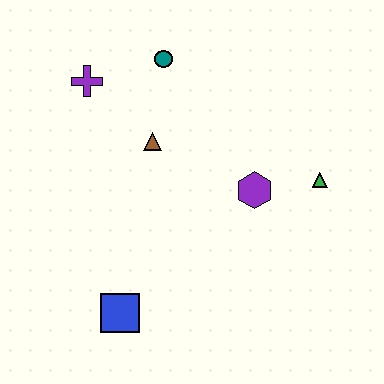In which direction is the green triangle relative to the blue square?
The green triangle is to the right of the blue square.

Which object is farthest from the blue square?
The teal circle is farthest from the blue square.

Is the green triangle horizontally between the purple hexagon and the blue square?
No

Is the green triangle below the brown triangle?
Yes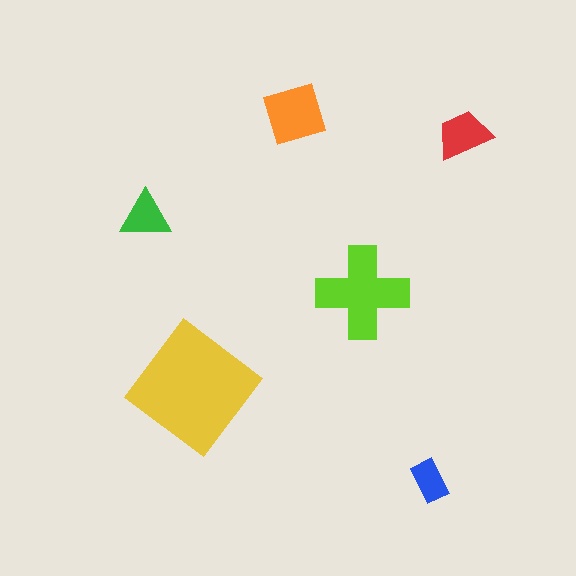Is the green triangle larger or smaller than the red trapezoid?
Smaller.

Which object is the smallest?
The blue rectangle.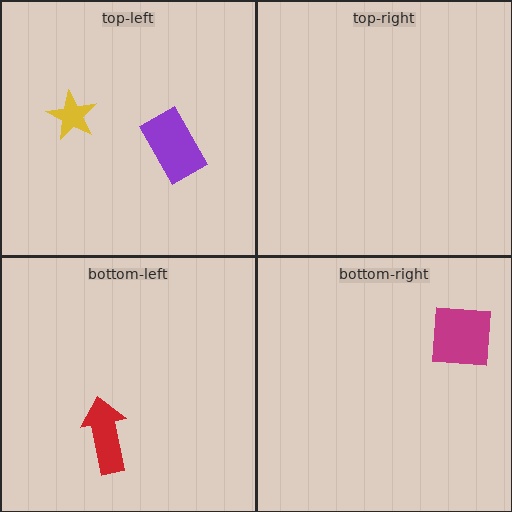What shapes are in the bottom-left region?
The red arrow.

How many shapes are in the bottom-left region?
1.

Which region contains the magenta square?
The bottom-right region.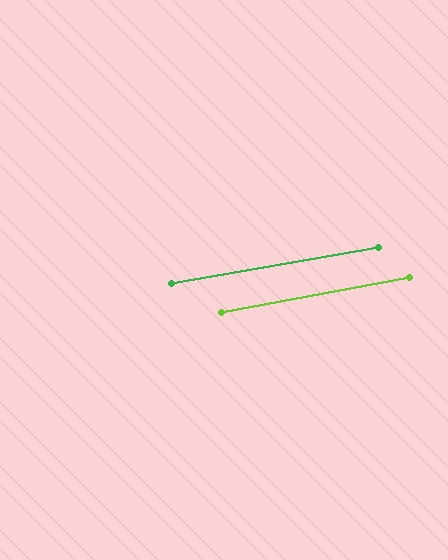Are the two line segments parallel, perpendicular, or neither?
Parallel — their directions differ by only 0.8°.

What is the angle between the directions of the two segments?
Approximately 1 degree.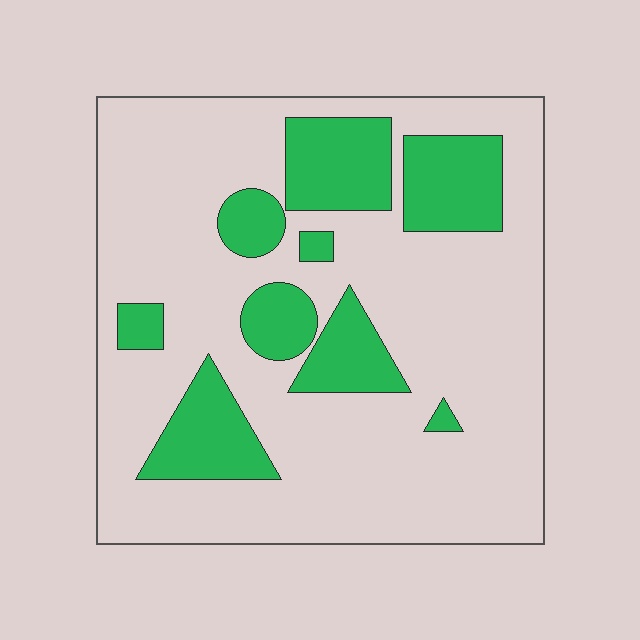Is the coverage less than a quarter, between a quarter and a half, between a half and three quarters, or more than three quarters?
Less than a quarter.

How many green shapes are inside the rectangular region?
9.